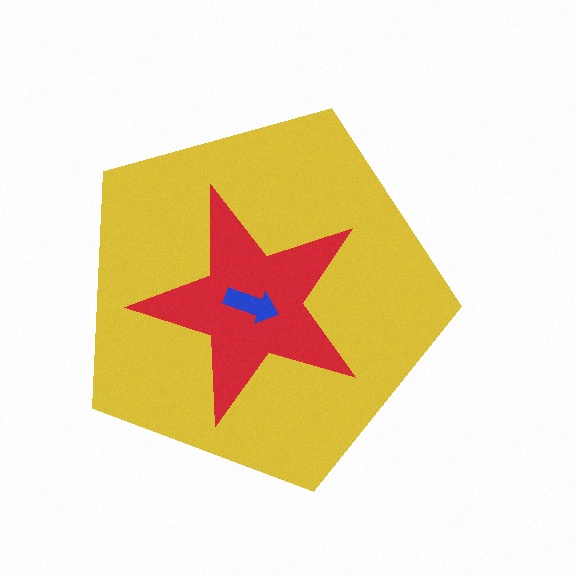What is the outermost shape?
The yellow pentagon.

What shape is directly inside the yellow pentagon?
The red star.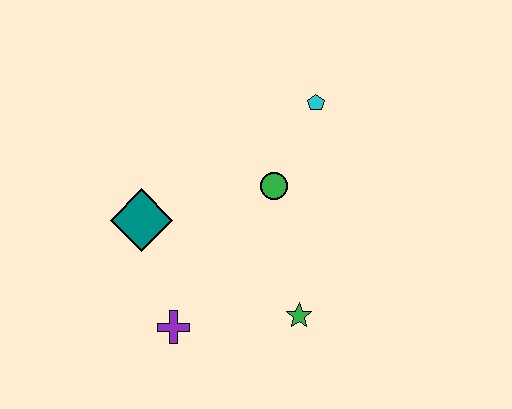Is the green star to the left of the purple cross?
No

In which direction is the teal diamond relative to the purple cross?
The teal diamond is above the purple cross.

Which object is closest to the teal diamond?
The purple cross is closest to the teal diamond.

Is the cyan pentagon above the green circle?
Yes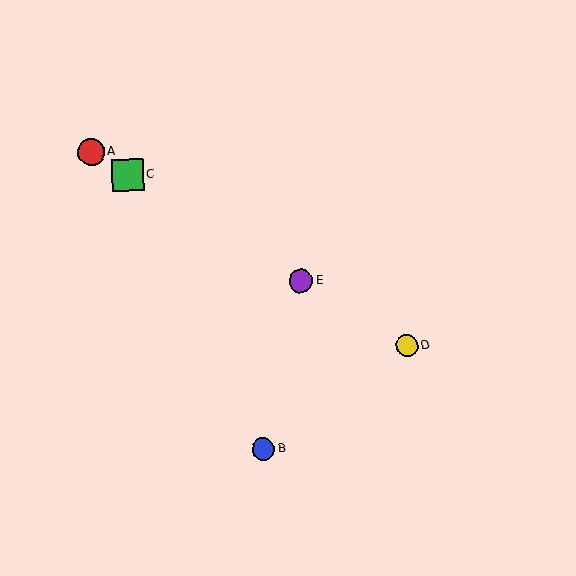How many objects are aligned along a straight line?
4 objects (A, C, D, E) are aligned along a straight line.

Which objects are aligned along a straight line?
Objects A, C, D, E are aligned along a straight line.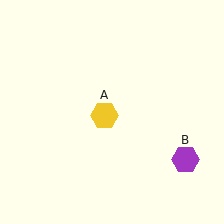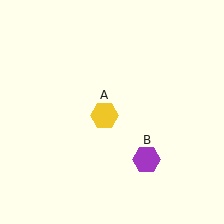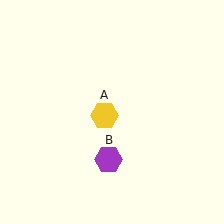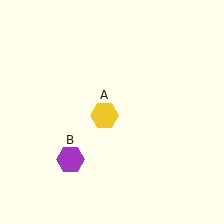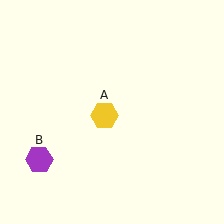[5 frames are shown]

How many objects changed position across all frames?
1 object changed position: purple hexagon (object B).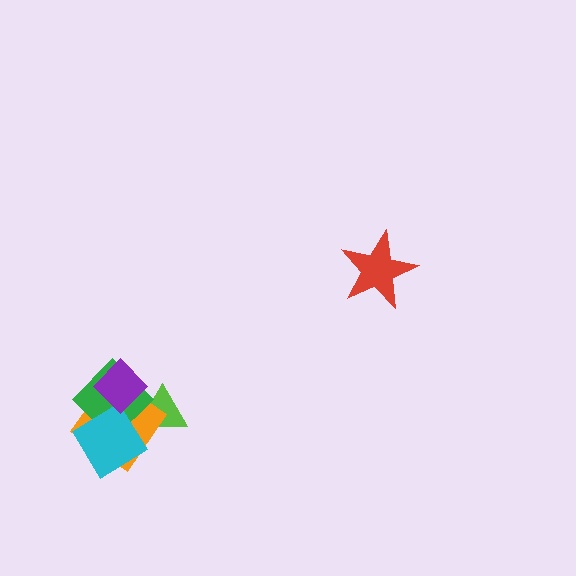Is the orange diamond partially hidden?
Yes, it is partially covered by another shape.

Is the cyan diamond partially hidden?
No, no other shape covers it.